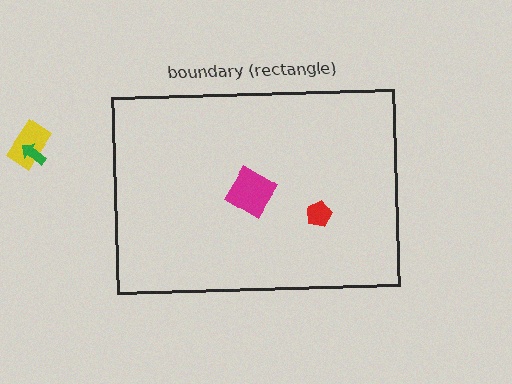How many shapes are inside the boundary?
2 inside, 2 outside.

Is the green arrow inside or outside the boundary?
Outside.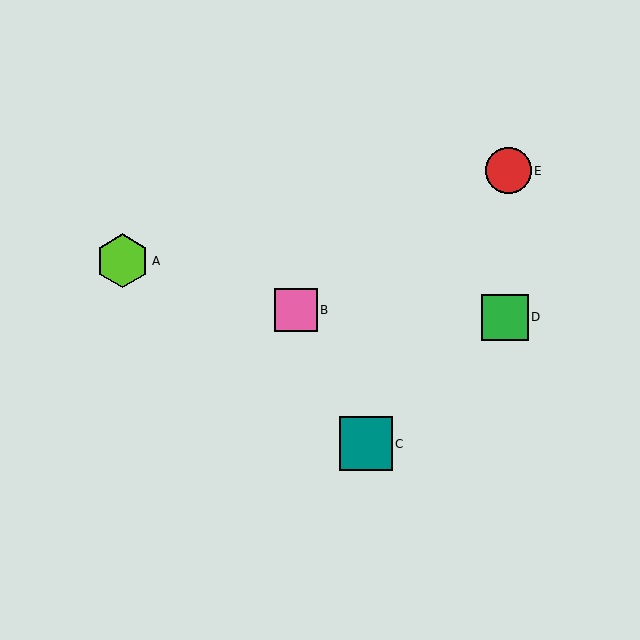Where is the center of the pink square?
The center of the pink square is at (296, 310).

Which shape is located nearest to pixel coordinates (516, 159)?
The red circle (labeled E) at (508, 171) is nearest to that location.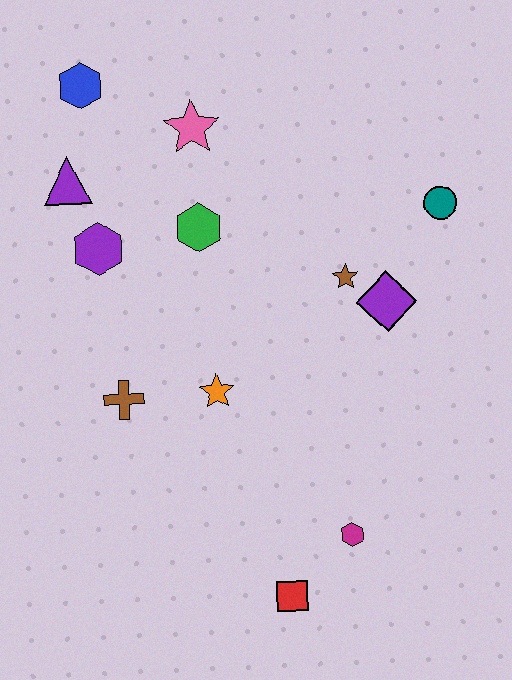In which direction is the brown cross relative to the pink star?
The brown cross is below the pink star.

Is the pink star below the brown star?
No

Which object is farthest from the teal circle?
The red square is farthest from the teal circle.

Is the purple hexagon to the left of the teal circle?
Yes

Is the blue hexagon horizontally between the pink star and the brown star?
No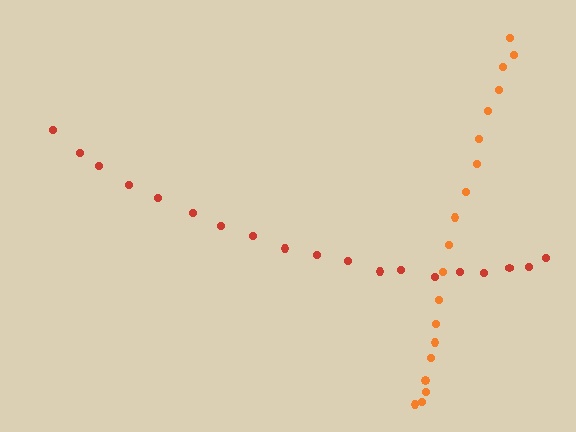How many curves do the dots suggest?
There are 2 distinct paths.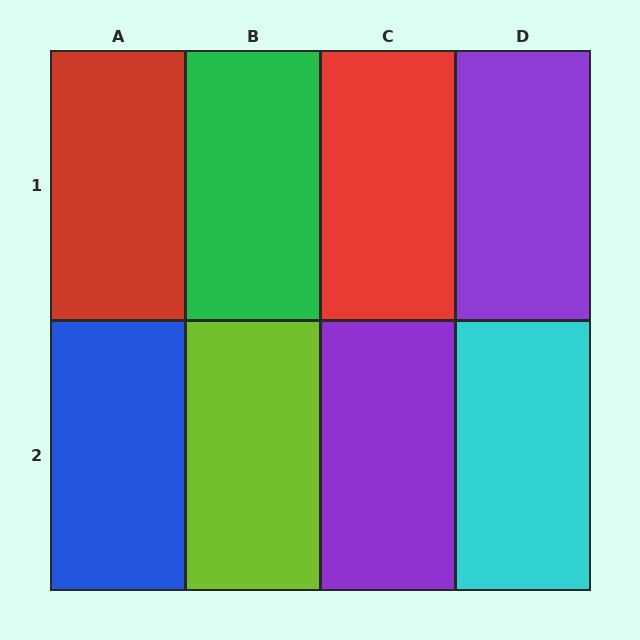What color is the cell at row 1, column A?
Red.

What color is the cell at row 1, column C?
Red.